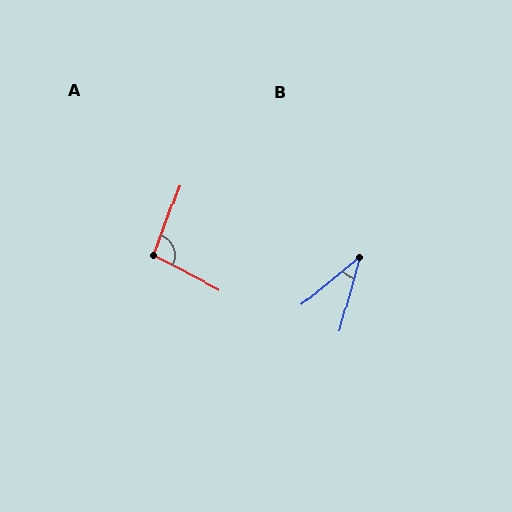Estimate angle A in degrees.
Approximately 97 degrees.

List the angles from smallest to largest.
B (36°), A (97°).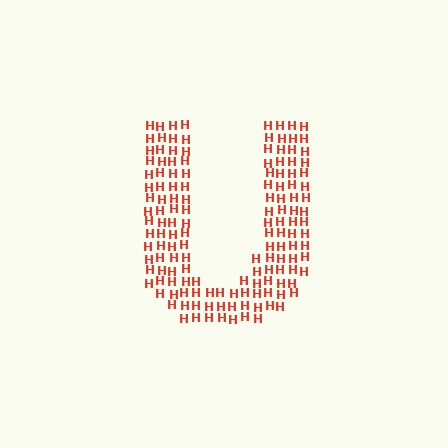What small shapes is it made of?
It is made of small letter H's.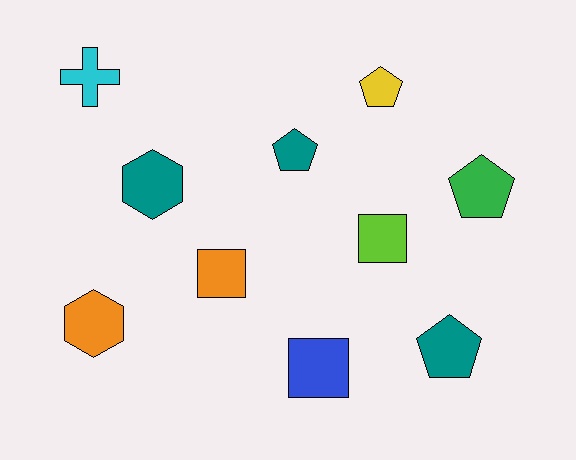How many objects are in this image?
There are 10 objects.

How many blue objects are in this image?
There is 1 blue object.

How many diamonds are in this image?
There are no diamonds.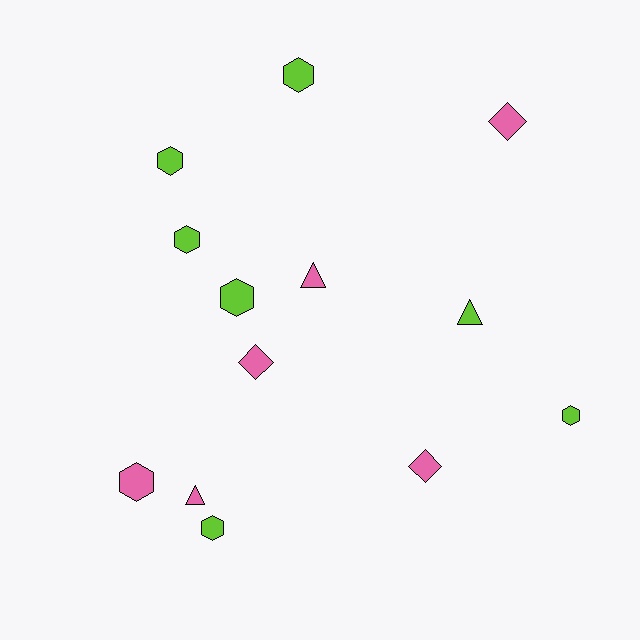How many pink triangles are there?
There are 2 pink triangles.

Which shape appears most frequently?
Hexagon, with 7 objects.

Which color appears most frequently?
Lime, with 7 objects.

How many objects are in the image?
There are 13 objects.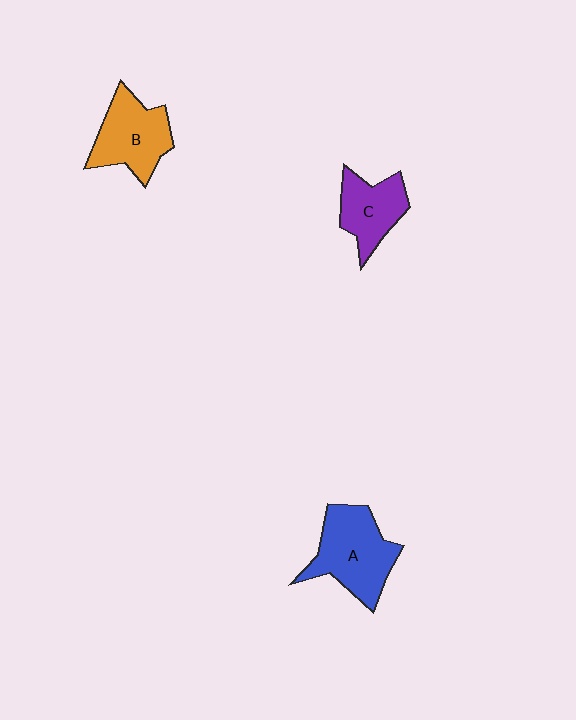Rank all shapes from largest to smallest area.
From largest to smallest: A (blue), B (orange), C (purple).